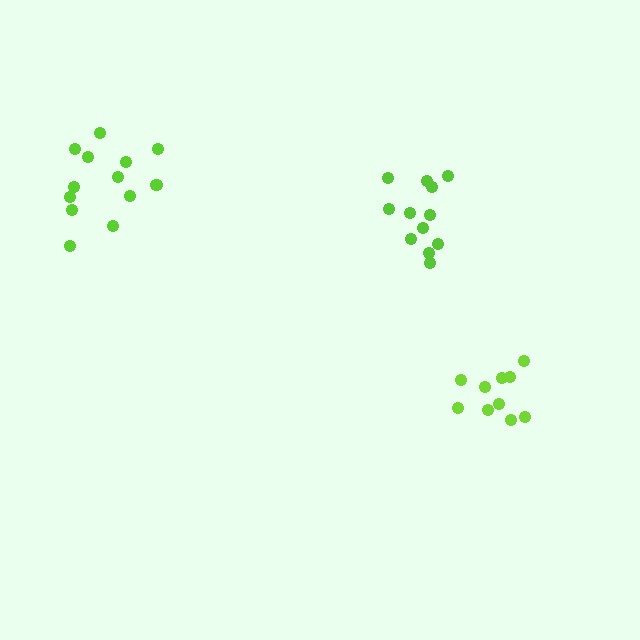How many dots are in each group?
Group 1: 12 dots, Group 2: 10 dots, Group 3: 13 dots (35 total).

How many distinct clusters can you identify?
There are 3 distinct clusters.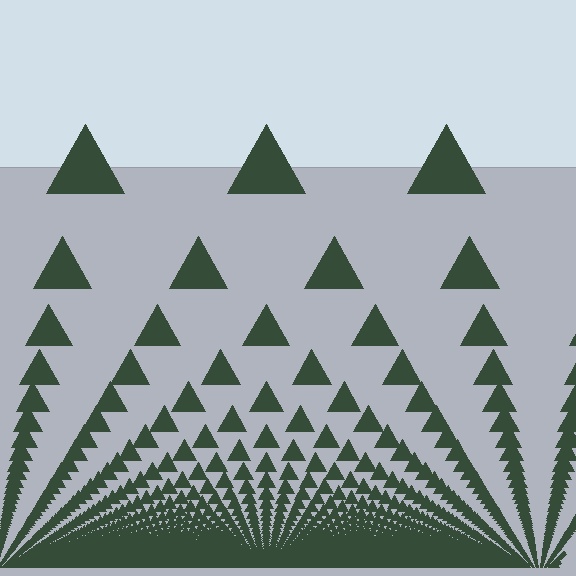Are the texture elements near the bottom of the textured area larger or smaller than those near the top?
Smaller. The gradient is inverted — elements near the bottom are smaller and denser.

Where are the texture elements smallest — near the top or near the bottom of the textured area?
Near the bottom.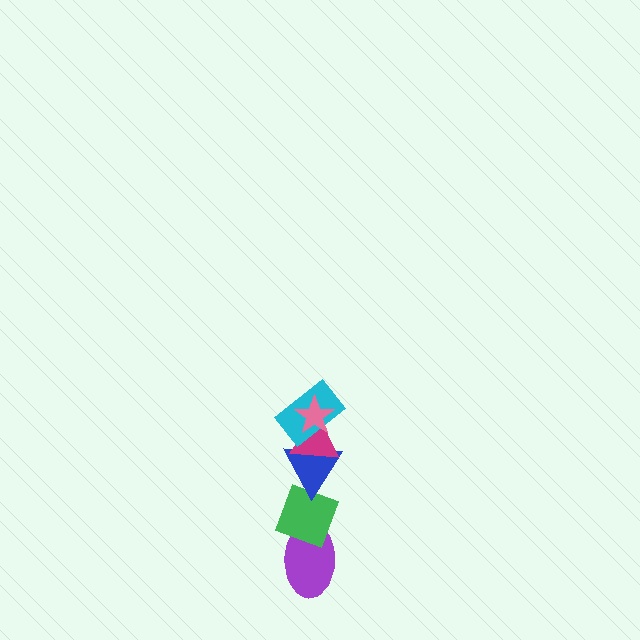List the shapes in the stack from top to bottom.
From top to bottom: the pink star, the cyan rectangle, the magenta triangle, the blue triangle, the green diamond, the purple ellipse.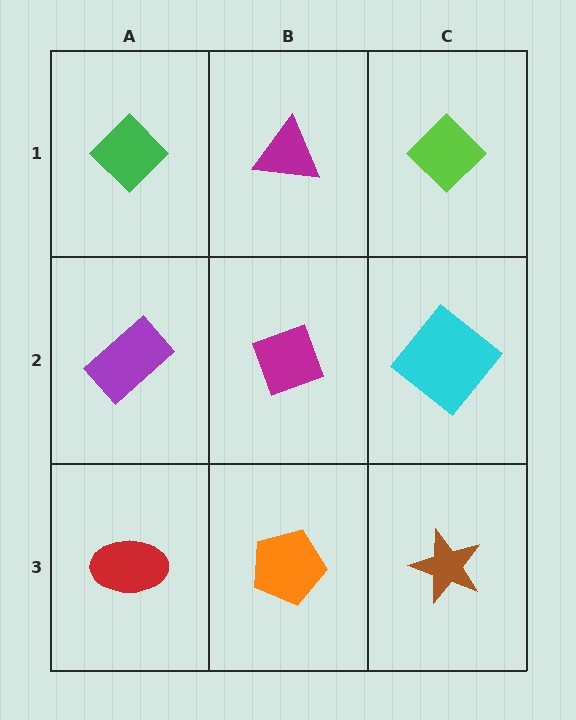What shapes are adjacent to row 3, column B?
A magenta diamond (row 2, column B), a red ellipse (row 3, column A), a brown star (row 3, column C).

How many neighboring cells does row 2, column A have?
3.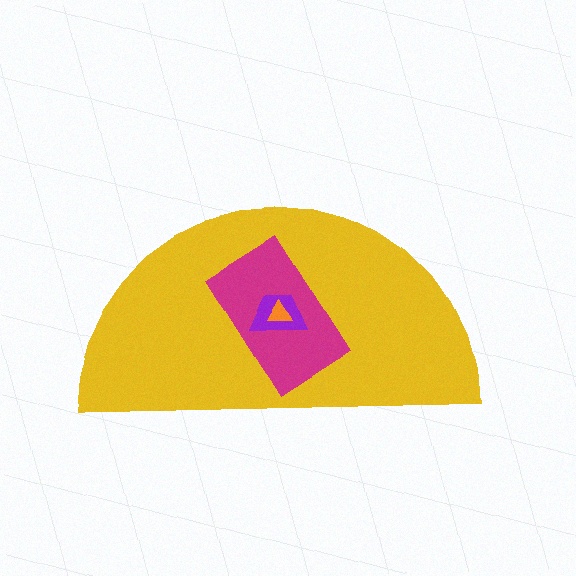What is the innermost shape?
The orange triangle.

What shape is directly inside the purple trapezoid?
The orange triangle.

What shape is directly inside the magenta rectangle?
The purple trapezoid.